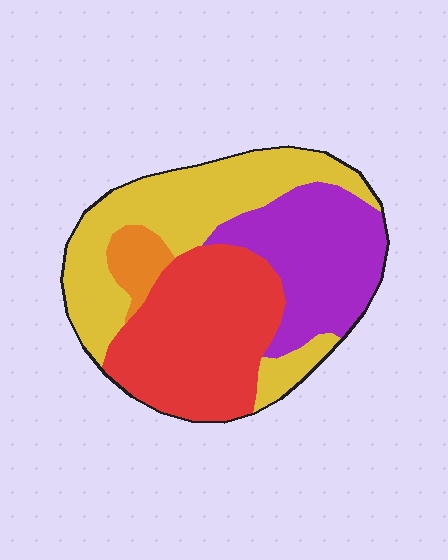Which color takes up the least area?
Orange, at roughly 5%.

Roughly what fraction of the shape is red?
Red covers about 35% of the shape.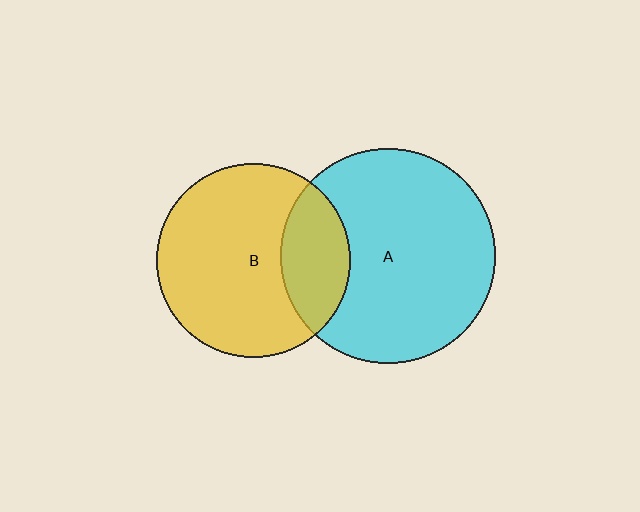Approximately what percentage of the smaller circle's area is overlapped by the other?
Approximately 25%.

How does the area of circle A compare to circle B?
Approximately 1.2 times.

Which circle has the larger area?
Circle A (cyan).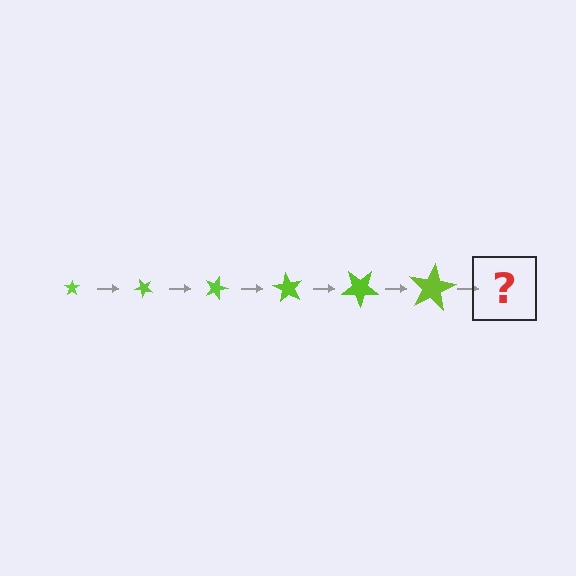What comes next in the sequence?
The next element should be a star, larger than the previous one and rotated 270 degrees from the start.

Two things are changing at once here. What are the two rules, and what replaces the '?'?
The two rules are that the star grows larger each step and it rotates 45 degrees each step. The '?' should be a star, larger than the previous one and rotated 270 degrees from the start.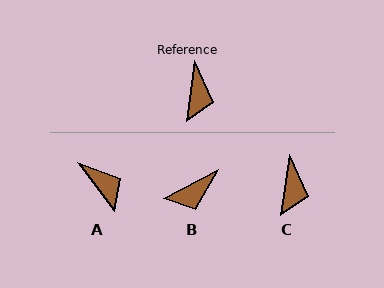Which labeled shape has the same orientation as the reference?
C.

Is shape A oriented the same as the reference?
No, it is off by about 45 degrees.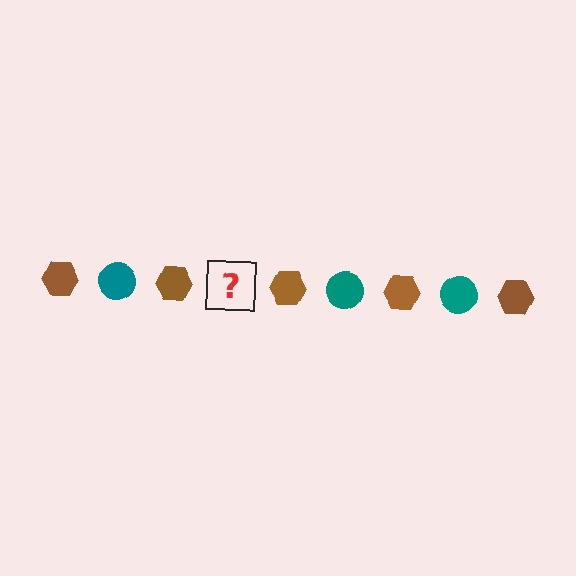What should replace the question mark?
The question mark should be replaced with a teal circle.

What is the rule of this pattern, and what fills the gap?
The rule is that the pattern alternates between brown hexagon and teal circle. The gap should be filled with a teal circle.